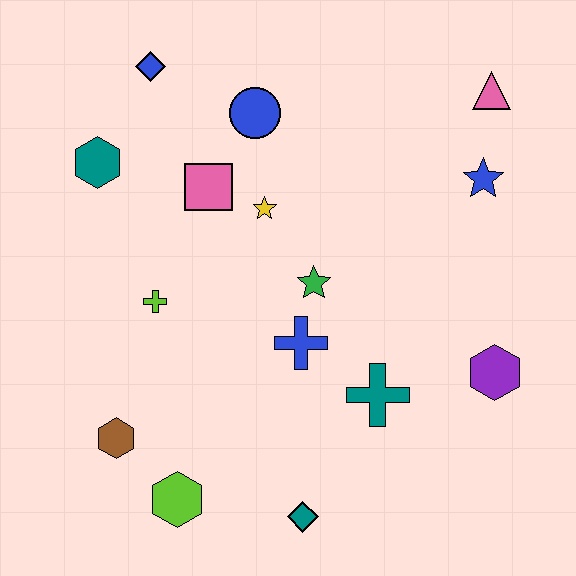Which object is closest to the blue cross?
The green star is closest to the blue cross.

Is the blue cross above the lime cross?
No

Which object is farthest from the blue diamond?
The teal diamond is farthest from the blue diamond.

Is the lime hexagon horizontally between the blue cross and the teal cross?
No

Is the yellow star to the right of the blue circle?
Yes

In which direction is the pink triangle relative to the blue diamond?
The pink triangle is to the right of the blue diamond.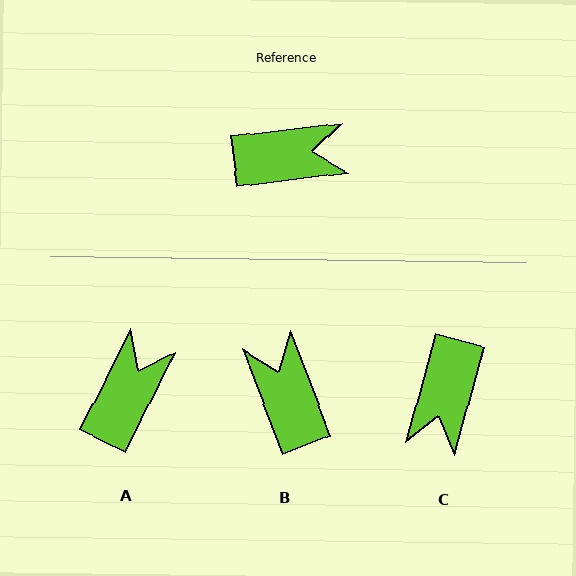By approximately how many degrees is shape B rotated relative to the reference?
Approximately 104 degrees counter-clockwise.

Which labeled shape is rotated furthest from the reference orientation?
C, about 112 degrees away.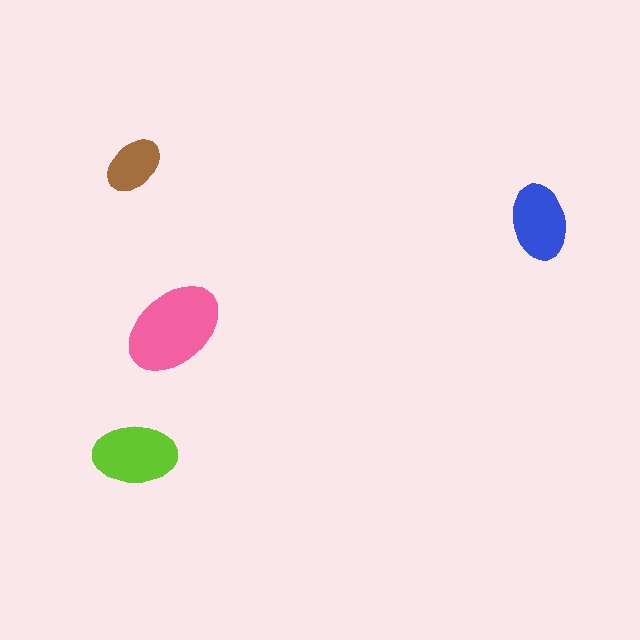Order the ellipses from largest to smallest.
the pink one, the lime one, the blue one, the brown one.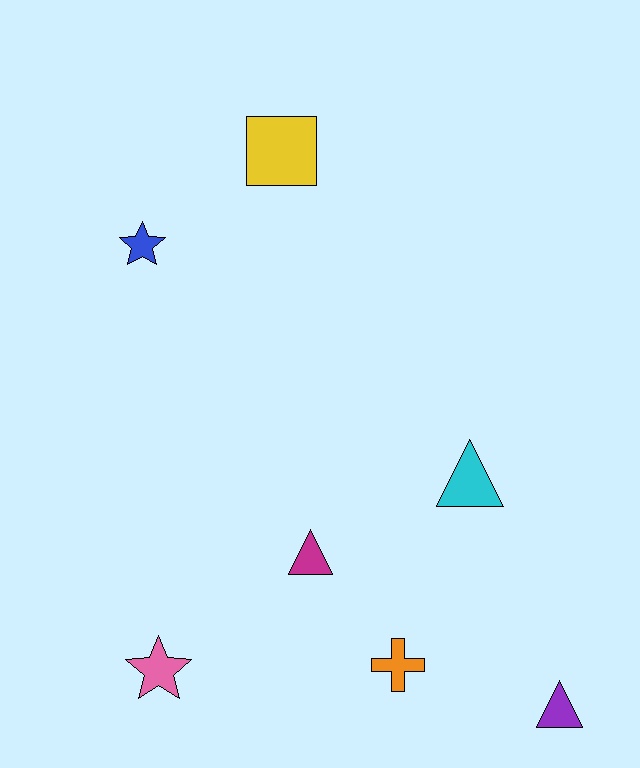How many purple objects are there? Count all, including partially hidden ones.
There is 1 purple object.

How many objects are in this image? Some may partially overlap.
There are 7 objects.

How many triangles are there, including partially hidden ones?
There are 3 triangles.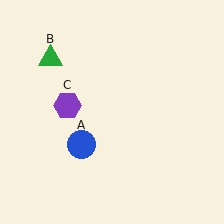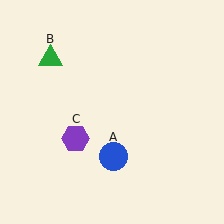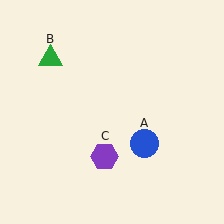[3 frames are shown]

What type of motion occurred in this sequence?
The blue circle (object A), purple hexagon (object C) rotated counterclockwise around the center of the scene.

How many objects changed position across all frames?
2 objects changed position: blue circle (object A), purple hexagon (object C).